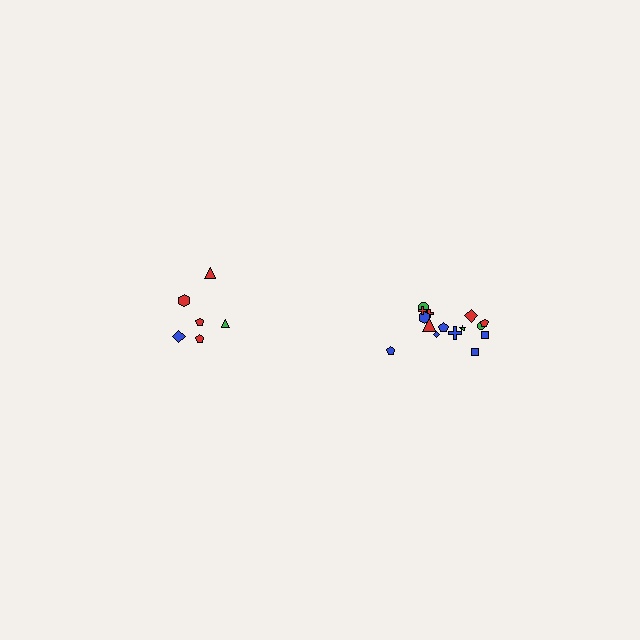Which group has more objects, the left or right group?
The right group.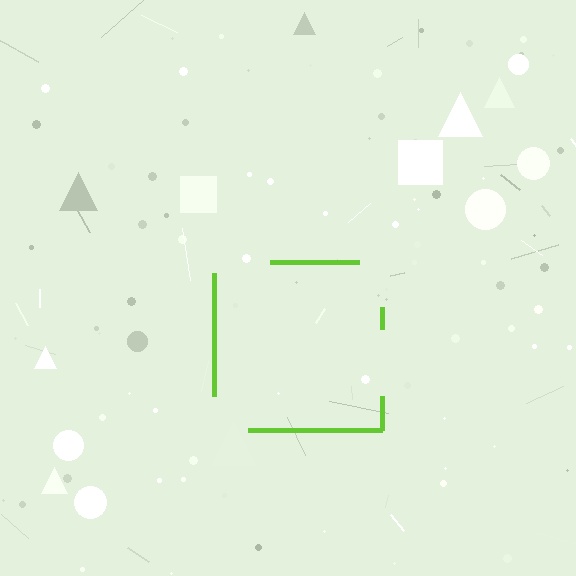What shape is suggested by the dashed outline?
The dashed outline suggests a square.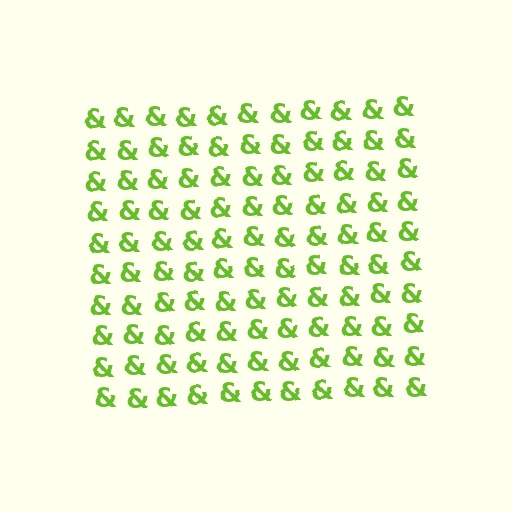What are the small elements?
The small elements are ampersands.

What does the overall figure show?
The overall figure shows a square.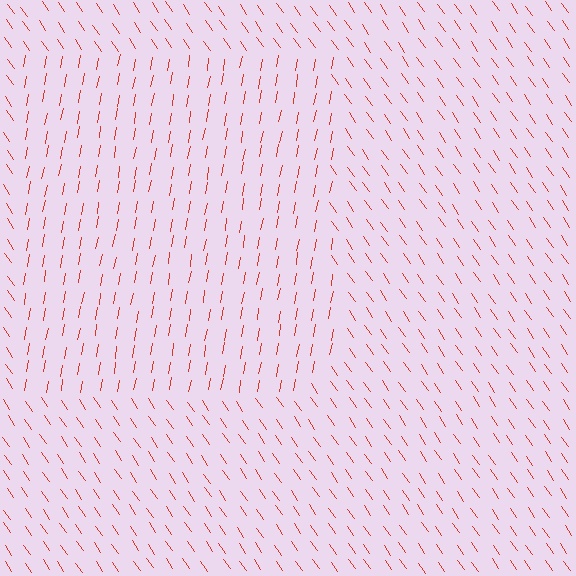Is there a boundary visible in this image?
Yes, there is a texture boundary formed by a change in line orientation.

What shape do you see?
I see a rectangle.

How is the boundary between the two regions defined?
The boundary is defined purely by a change in line orientation (approximately 45 degrees difference). All lines are the same color and thickness.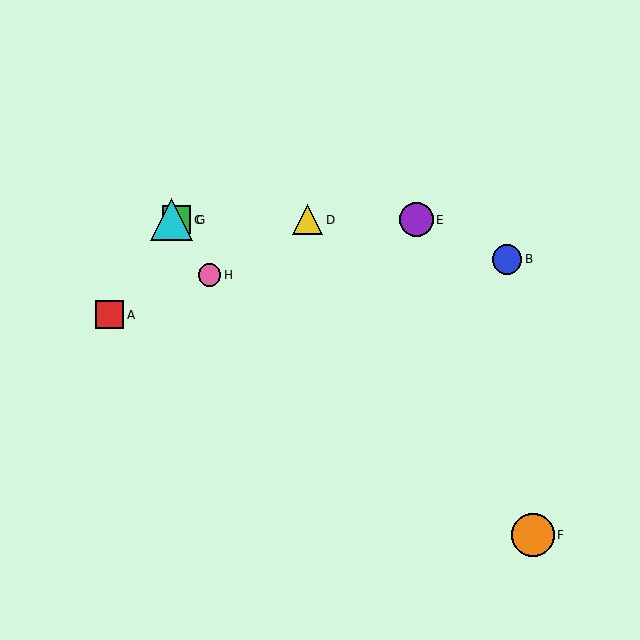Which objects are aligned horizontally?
Objects C, D, E, G are aligned horizontally.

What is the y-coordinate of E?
Object E is at y≈220.